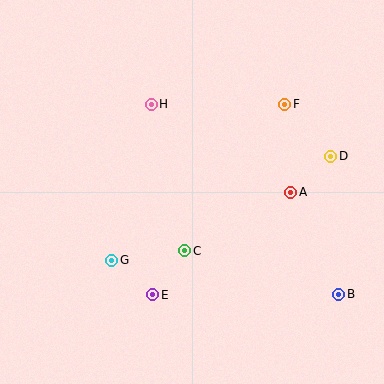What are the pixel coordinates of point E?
Point E is at (153, 295).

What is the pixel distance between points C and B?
The distance between C and B is 160 pixels.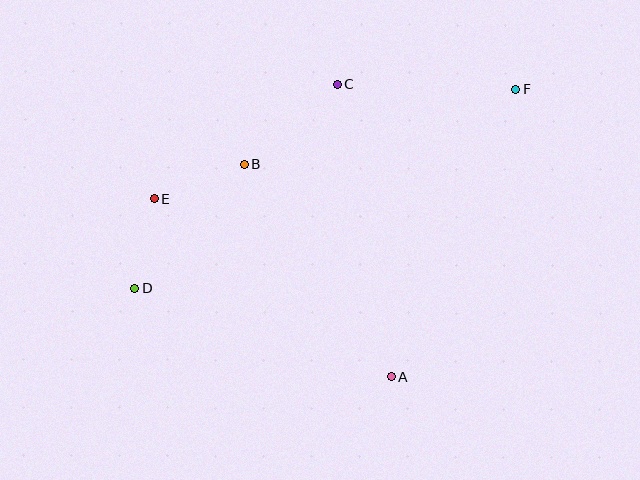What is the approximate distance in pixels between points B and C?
The distance between B and C is approximately 122 pixels.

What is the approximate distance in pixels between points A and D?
The distance between A and D is approximately 272 pixels.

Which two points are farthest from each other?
Points D and F are farthest from each other.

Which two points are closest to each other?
Points D and E are closest to each other.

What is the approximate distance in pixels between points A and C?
The distance between A and C is approximately 298 pixels.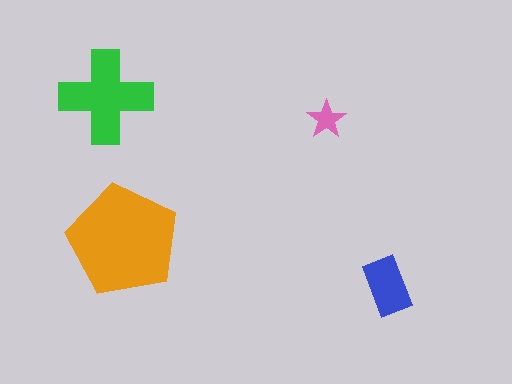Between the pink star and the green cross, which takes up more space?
The green cross.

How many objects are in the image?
There are 4 objects in the image.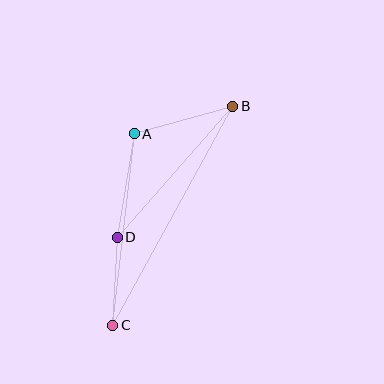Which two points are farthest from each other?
Points B and C are farthest from each other.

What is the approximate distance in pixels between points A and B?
The distance between A and B is approximately 102 pixels.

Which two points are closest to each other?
Points C and D are closest to each other.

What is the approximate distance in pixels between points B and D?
The distance between B and D is approximately 175 pixels.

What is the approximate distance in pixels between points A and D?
The distance between A and D is approximately 105 pixels.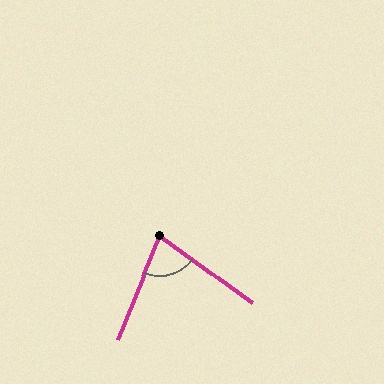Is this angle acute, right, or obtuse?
It is acute.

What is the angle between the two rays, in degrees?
Approximately 76 degrees.